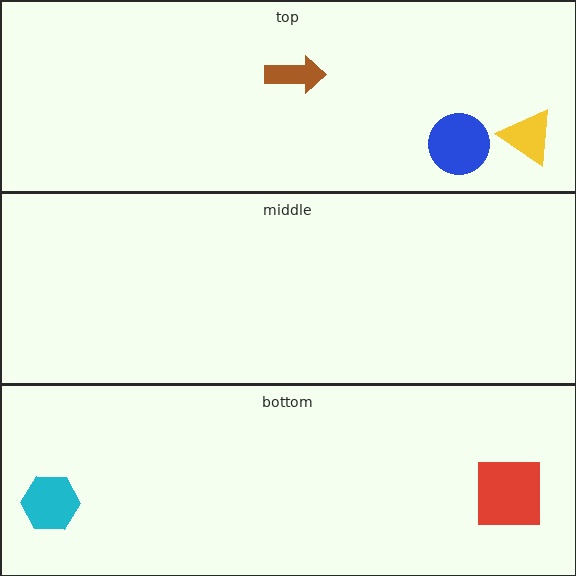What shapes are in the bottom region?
The red square, the cyan hexagon.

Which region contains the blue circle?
The top region.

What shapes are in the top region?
The blue circle, the brown arrow, the yellow triangle.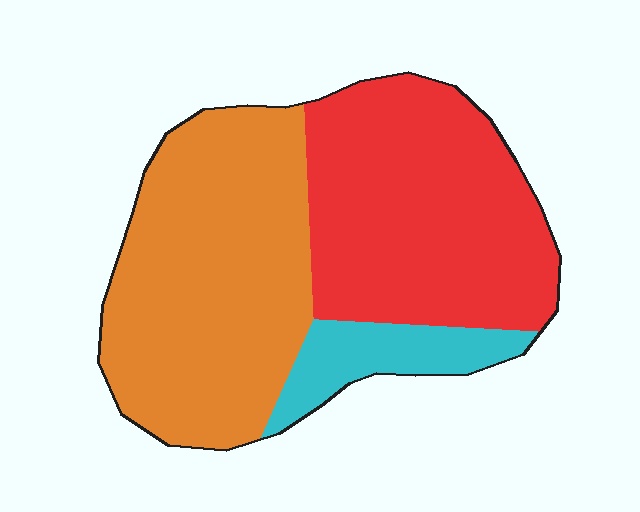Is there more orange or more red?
Orange.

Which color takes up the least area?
Cyan, at roughly 10%.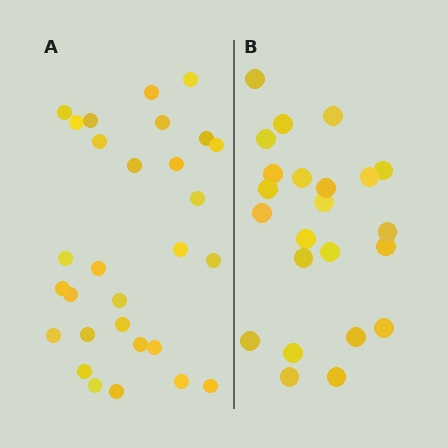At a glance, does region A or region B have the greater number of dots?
Region A (the left region) has more dots.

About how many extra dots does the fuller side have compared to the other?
Region A has about 6 more dots than region B.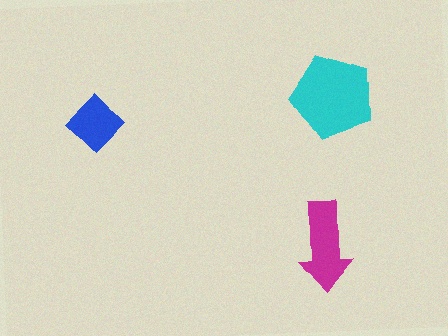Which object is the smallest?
The blue diamond.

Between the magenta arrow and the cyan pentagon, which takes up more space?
The cyan pentagon.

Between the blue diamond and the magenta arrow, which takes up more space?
The magenta arrow.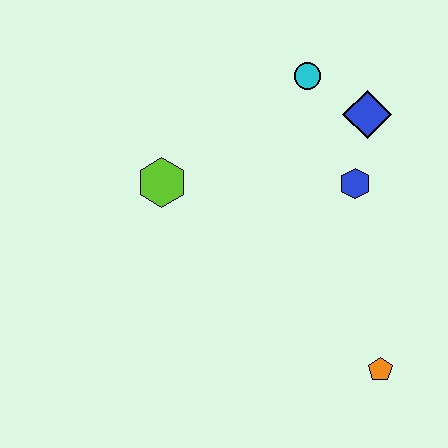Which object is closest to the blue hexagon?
The blue diamond is closest to the blue hexagon.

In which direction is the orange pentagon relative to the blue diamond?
The orange pentagon is below the blue diamond.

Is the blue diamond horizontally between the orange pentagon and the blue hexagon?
Yes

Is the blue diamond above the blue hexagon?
Yes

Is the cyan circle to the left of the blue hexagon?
Yes